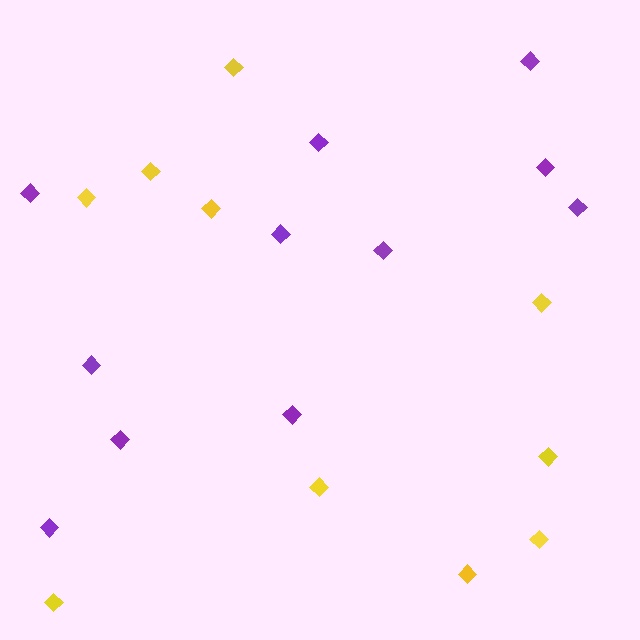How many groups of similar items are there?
There are 2 groups: one group of purple diamonds (11) and one group of yellow diamonds (10).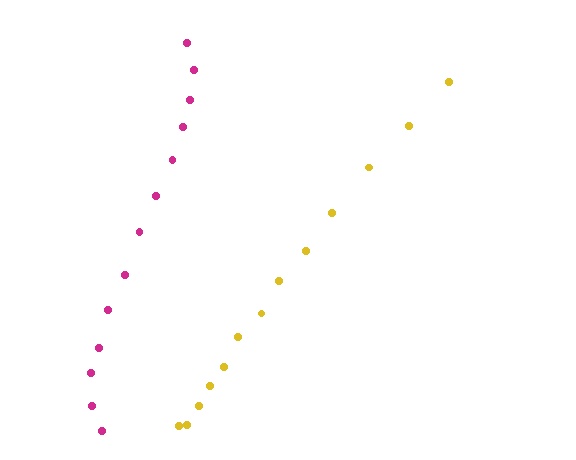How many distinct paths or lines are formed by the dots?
There are 2 distinct paths.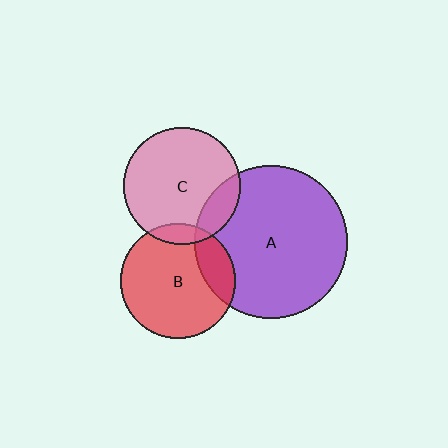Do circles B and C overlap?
Yes.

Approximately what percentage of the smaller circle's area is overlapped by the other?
Approximately 10%.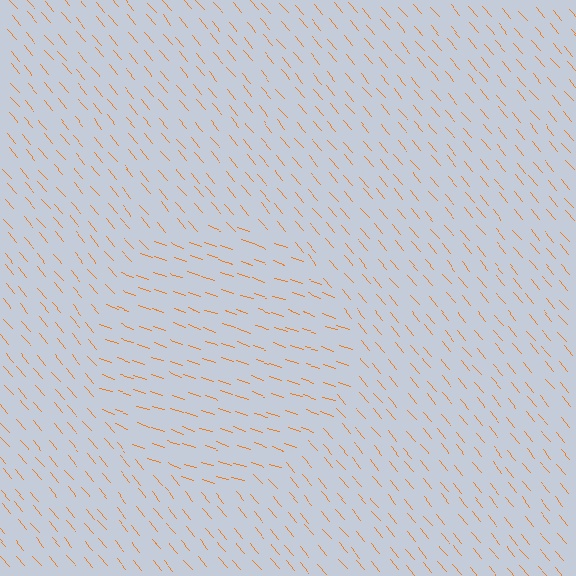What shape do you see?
I see a circle.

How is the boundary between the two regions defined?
The boundary is defined purely by a change in line orientation (approximately 31 degrees difference). All lines are the same color and thickness.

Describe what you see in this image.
The image is filled with small orange line segments. A circle region in the image has lines oriented differently from the surrounding lines, creating a visible texture boundary.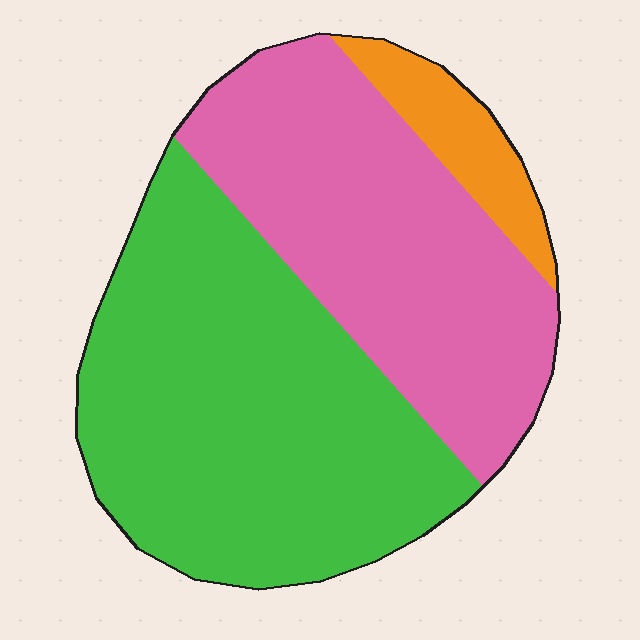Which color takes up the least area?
Orange, at roughly 10%.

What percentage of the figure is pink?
Pink covers about 40% of the figure.